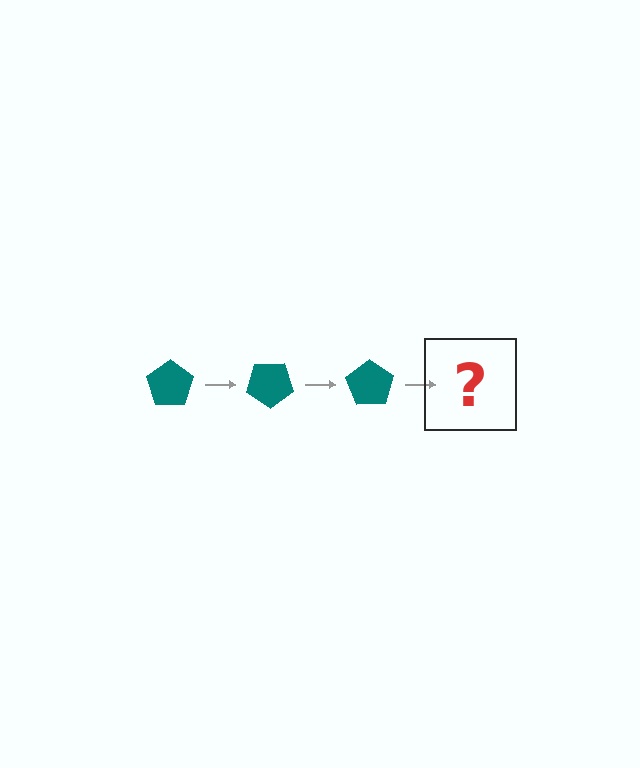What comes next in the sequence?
The next element should be a teal pentagon rotated 105 degrees.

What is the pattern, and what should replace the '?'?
The pattern is that the pentagon rotates 35 degrees each step. The '?' should be a teal pentagon rotated 105 degrees.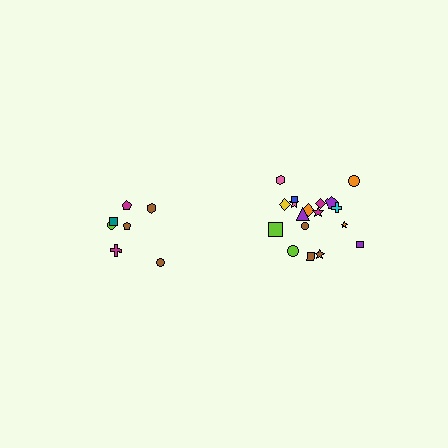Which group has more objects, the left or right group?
The right group.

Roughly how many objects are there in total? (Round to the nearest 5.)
Roughly 25 objects in total.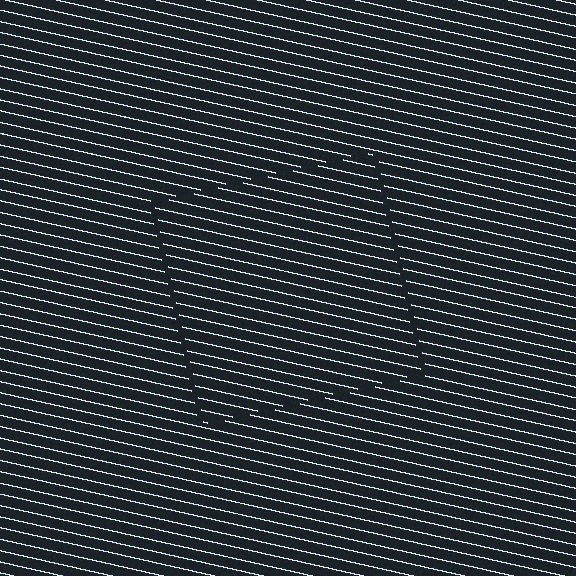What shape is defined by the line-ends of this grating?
An illusory square. The interior of the shape contains the same grating, shifted by half a period — the contour is defined by the phase discontinuity where line-ends from the inner and outer gratings abut.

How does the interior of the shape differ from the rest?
The interior of the shape contains the same grating, shifted by half a period — the contour is defined by the phase discontinuity where line-ends from the inner and outer gratings abut.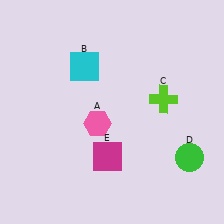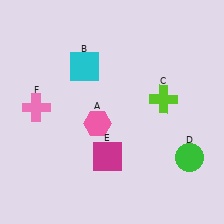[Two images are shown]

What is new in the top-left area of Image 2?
A pink cross (F) was added in the top-left area of Image 2.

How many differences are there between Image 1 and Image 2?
There is 1 difference between the two images.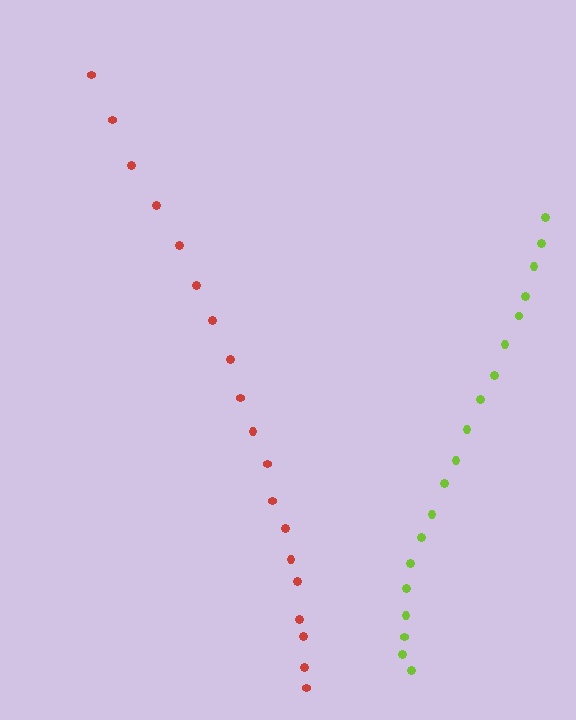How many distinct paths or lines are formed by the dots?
There are 2 distinct paths.